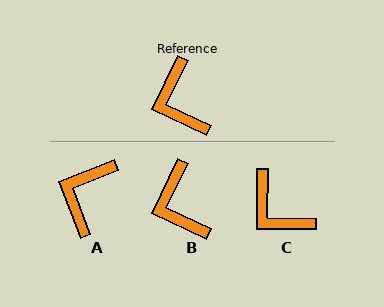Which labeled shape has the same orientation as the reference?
B.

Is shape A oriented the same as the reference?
No, it is off by about 43 degrees.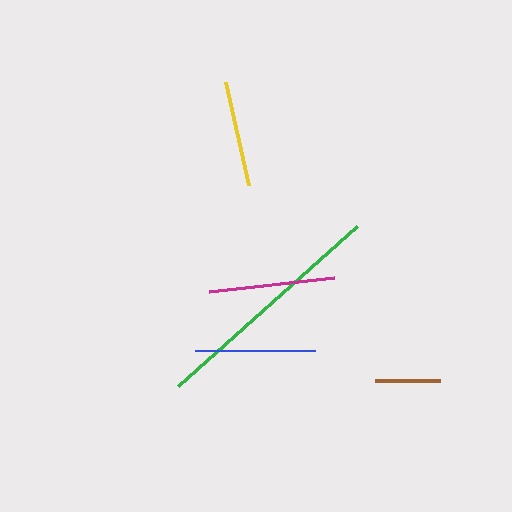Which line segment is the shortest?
The brown line is the shortest at approximately 66 pixels.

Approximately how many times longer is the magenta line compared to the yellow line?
The magenta line is approximately 1.2 times the length of the yellow line.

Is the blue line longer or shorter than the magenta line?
The magenta line is longer than the blue line.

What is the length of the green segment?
The green segment is approximately 240 pixels long.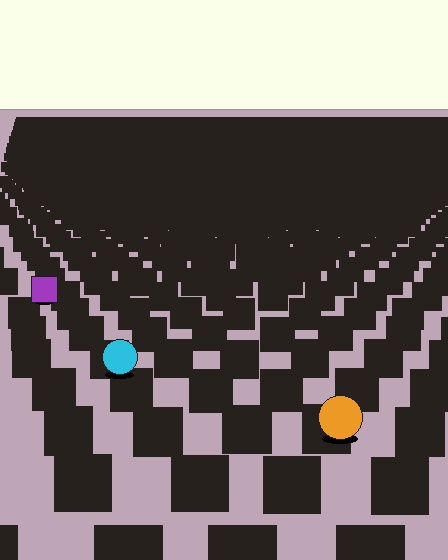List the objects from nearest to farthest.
From nearest to farthest: the orange circle, the cyan circle, the purple square.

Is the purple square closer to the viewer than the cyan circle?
No. The cyan circle is closer — you can tell from the texture gradient: the ground texture is coarser near it.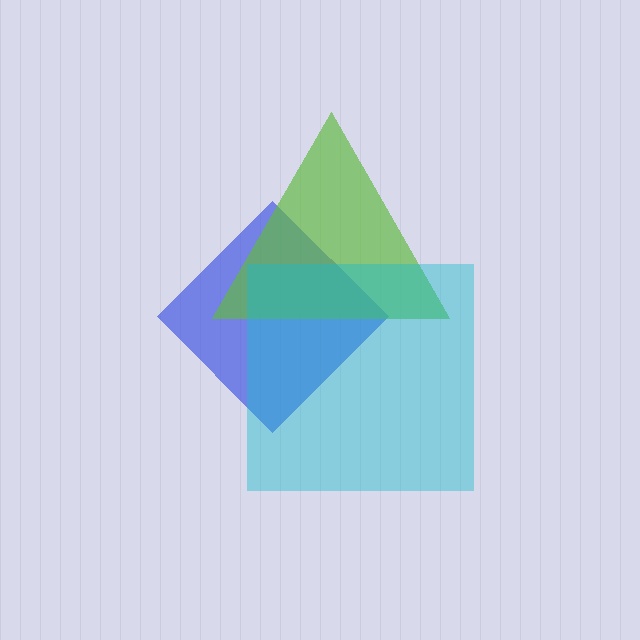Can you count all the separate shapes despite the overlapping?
Yes, there are 3 separate shapes.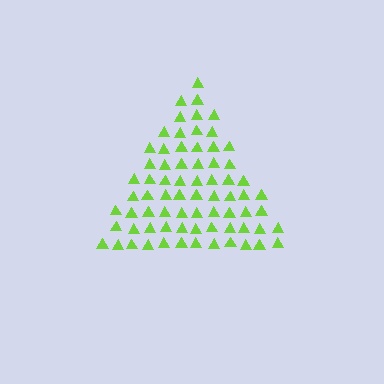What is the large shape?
The large shape is a triangle.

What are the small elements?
The small elements are triangles.